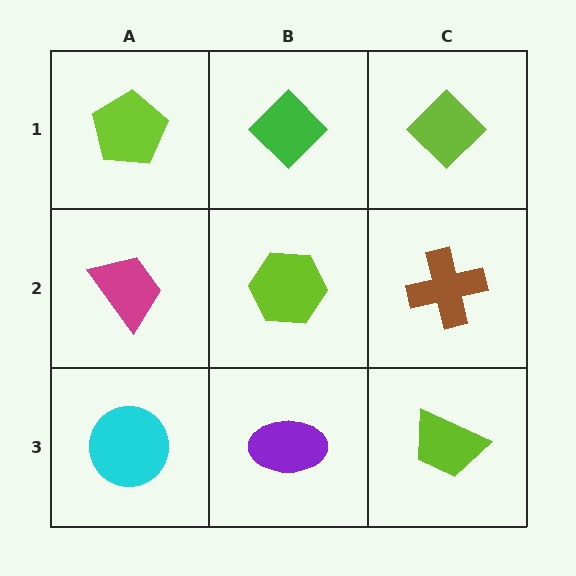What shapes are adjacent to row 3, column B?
A lime hexagon (row 2, column B), a cyan circle (row 3, column A), a lime trapezoid (row 3, column C).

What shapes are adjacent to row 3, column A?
A magenta trapezoid (row 2, column A), a purple ellipse (row 3, column B).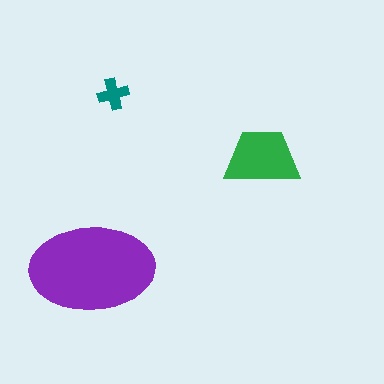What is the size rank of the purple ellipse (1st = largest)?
1st.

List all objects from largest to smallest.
The purple ellipse, the green trapezoid, the teal cross.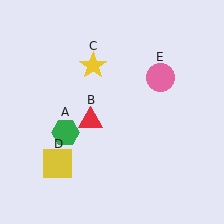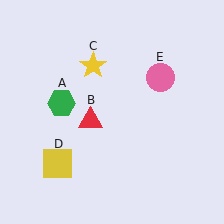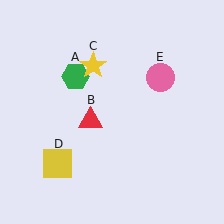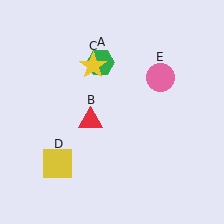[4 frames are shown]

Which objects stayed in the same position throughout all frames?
Red triangle (object B) and yellow star (object C) and yellow square (object D) and pink circle (object E) remained stationary.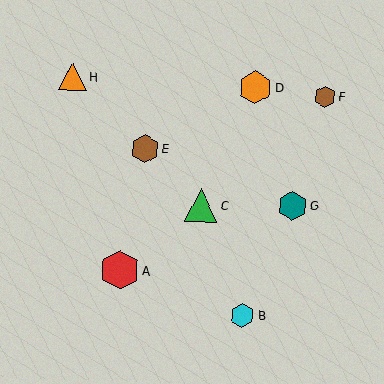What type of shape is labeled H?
Shape H is an orange triangle.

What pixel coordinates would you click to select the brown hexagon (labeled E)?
Click at (145, 149) to select the brown hexagon E.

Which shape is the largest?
The red hexagon (labeled A) is the largest.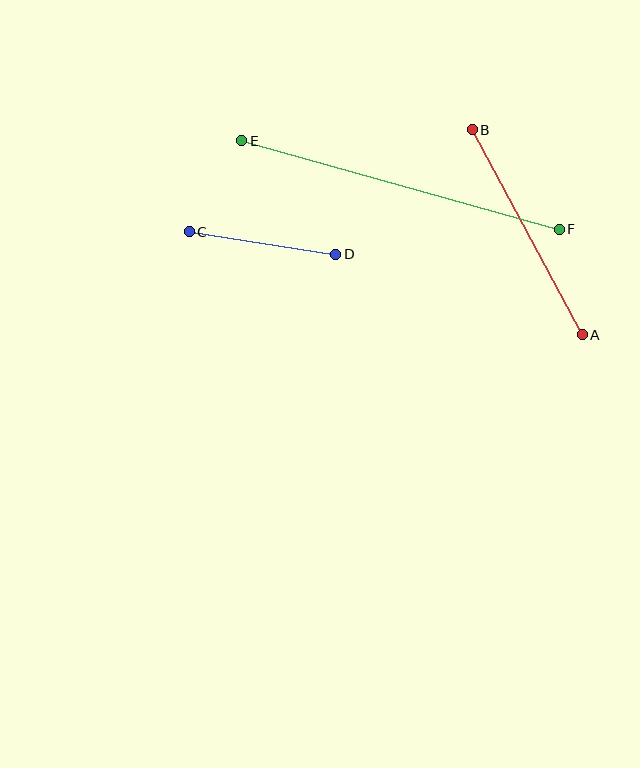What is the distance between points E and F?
The distance is approximately 330 pixels.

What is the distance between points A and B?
The distance is approximately 233 pixels.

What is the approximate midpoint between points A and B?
The midpoint is at approximately (527, 232) pixels.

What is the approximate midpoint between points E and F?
The midpoint is at approximately (400, 185) pixels.